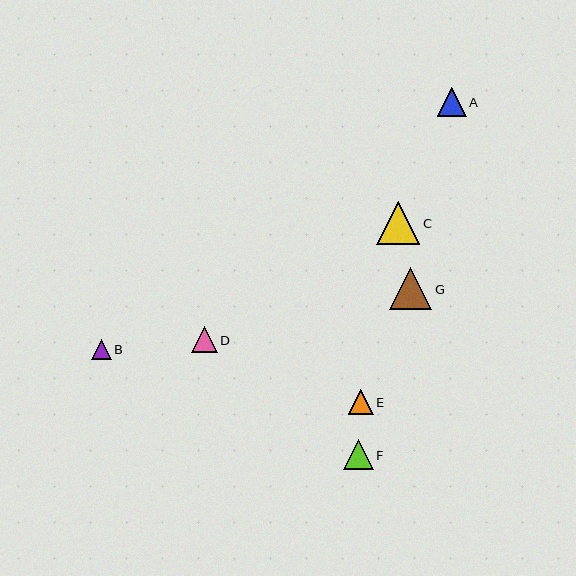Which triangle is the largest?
Triangle C is the largest with a size of approximately 43 pixels.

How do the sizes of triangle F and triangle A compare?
Triangle F and triangle A are approximately the same size.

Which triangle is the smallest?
Triangle B is the smallest with a size of approximately 20 pixels.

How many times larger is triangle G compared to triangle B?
Triangle G is approximately 2.2 times the size of triangle B.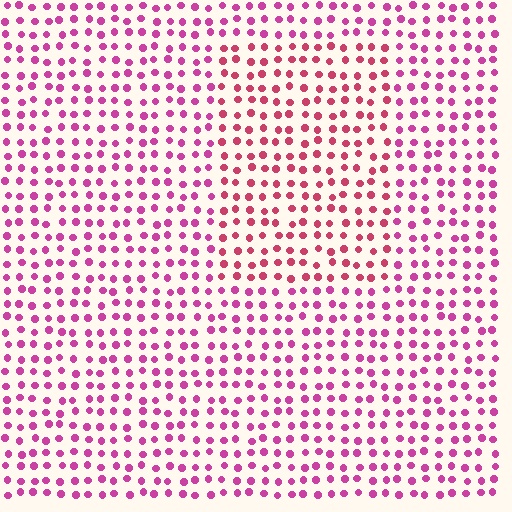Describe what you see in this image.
The image is filled with small magenta elements in a uniform arrangement. A rectangle-shaped region is visible where the elements are tinted to a slightly different hue, forming a subtle color boundary.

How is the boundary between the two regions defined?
The boundary is defined purely by a slight shift in hue (about 24 degrees). Spacing, size, and orientation are identical on both sides.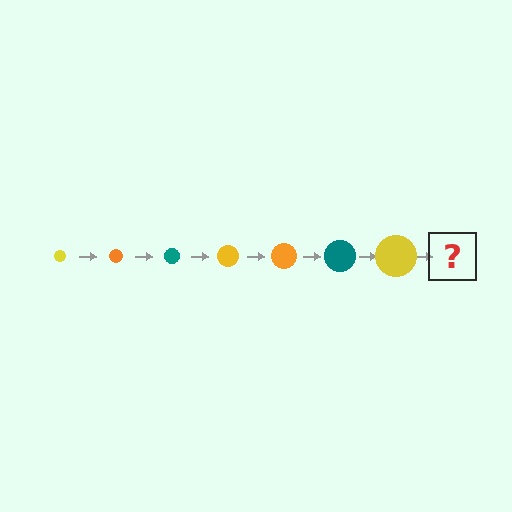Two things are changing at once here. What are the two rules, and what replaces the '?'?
The two rules are that the circle grows larger each step and the color cycles through yellow, orange, and teal. The '?' should be an orange circle, larger than the previous one.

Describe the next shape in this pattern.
It should be an orange circle, larger than the previous one.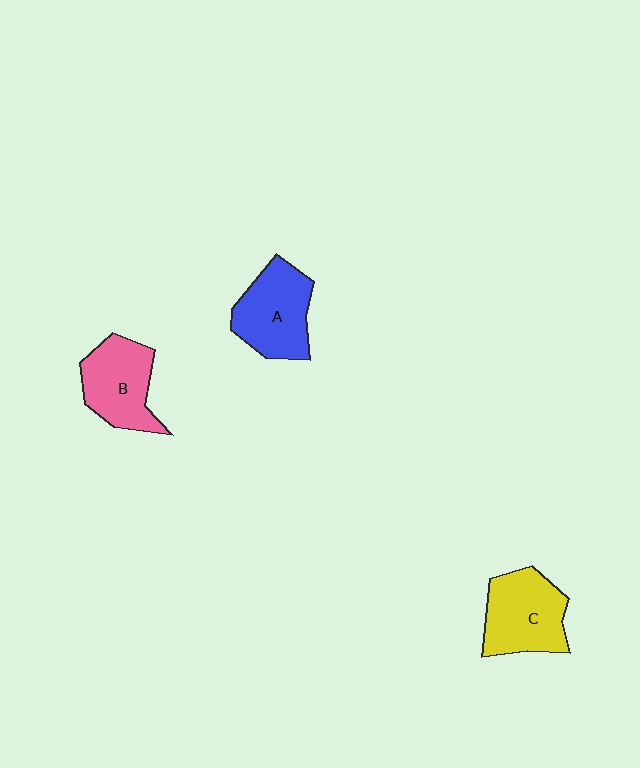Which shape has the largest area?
Shape C (yellow).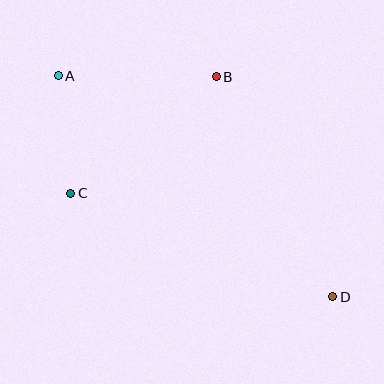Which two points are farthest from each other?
Points A and D are farthest from each other.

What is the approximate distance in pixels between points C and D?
The distance between C and D is approximately 281 pixels.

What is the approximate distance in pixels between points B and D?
The distance between B and D is approximately 249 pixels.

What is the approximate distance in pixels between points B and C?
The distance between B and C is approximately 186 pixels.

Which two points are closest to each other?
Points A and C are closest to each other.